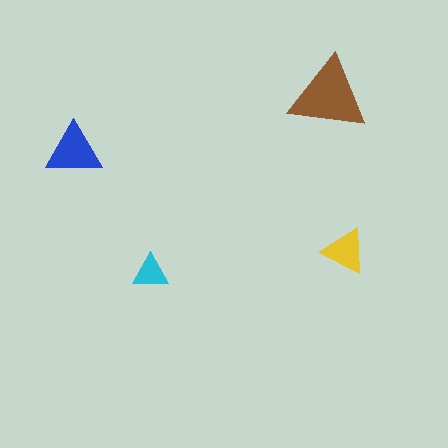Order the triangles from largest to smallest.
the brown one, the blue one, the yellow one, the cyan one.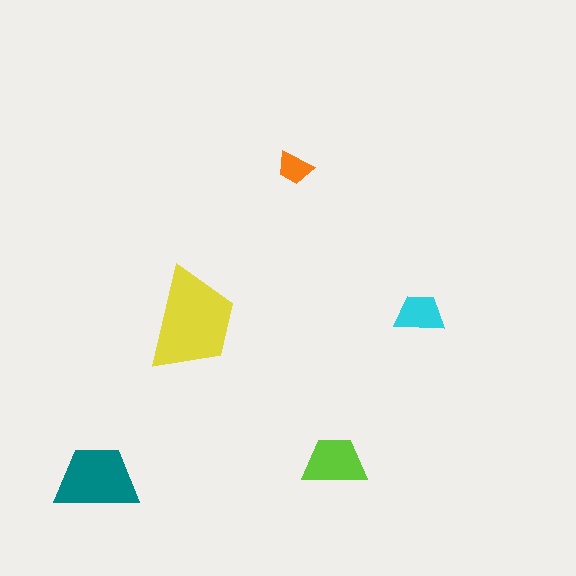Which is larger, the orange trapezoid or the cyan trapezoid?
The cyan one.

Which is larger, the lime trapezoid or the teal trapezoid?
The teal one.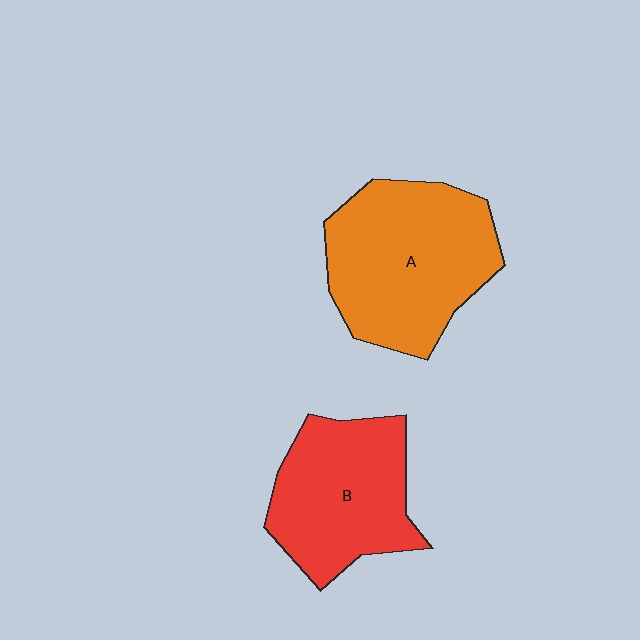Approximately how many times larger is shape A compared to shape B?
Approximately 1.2 times.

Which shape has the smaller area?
Shape B (red).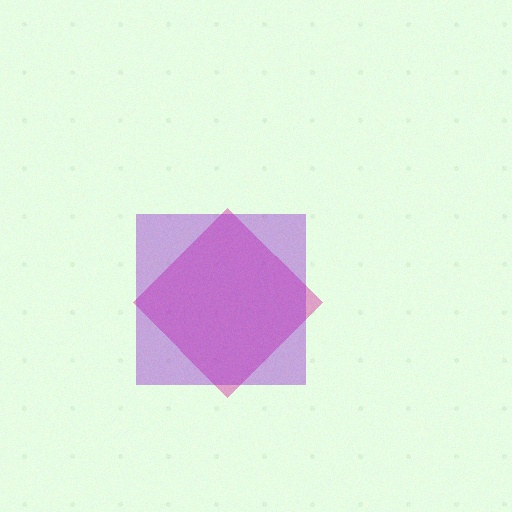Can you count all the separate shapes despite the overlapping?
Yes, there are 2 separate shapes.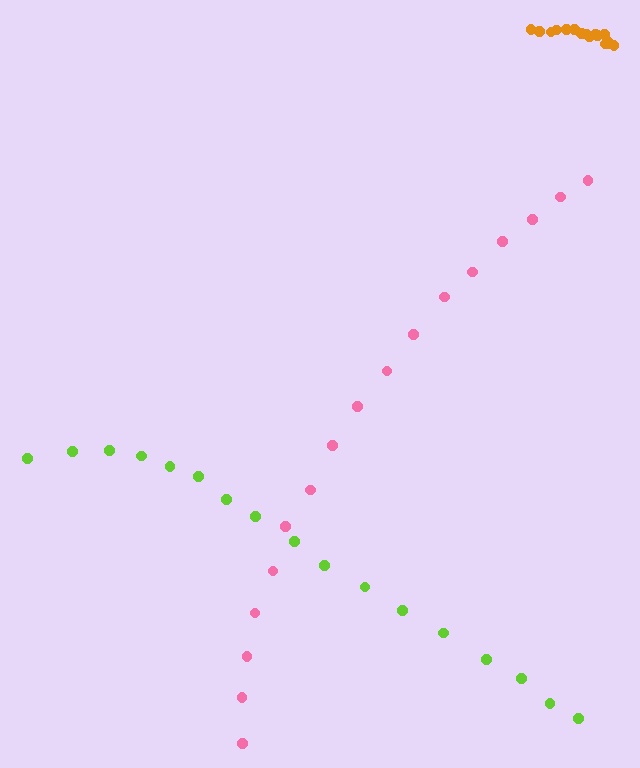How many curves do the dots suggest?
There are 3 distinct paths.